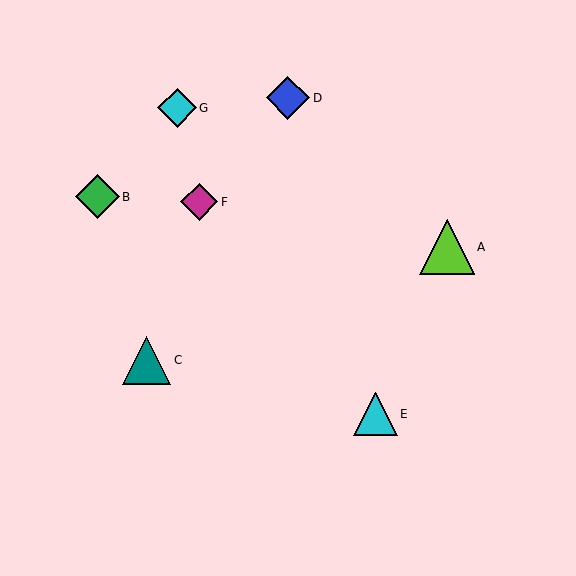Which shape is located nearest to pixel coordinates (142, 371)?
The teal triangle (labeled C) at (147, 360) is nearest to that location.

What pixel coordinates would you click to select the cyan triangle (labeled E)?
Click at (376, 414) to select the cyan triangle E.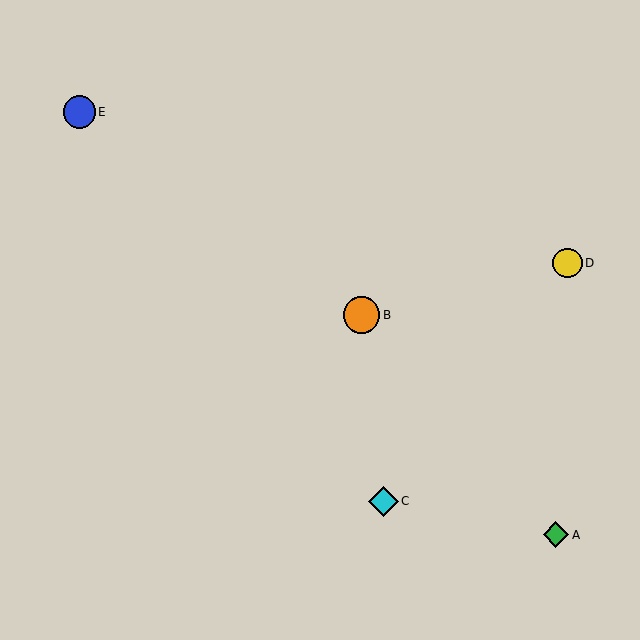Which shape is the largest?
The orange circle (labeled B) is the largest.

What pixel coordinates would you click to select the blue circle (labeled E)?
Click at (79, 112) to select the blue circle E.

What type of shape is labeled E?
Shape E is a blue circle.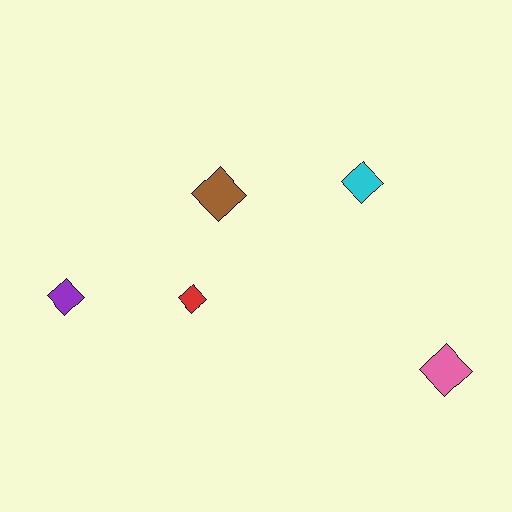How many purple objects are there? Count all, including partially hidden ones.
There is 1 purple object.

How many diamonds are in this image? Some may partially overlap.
There are 5 diamonds.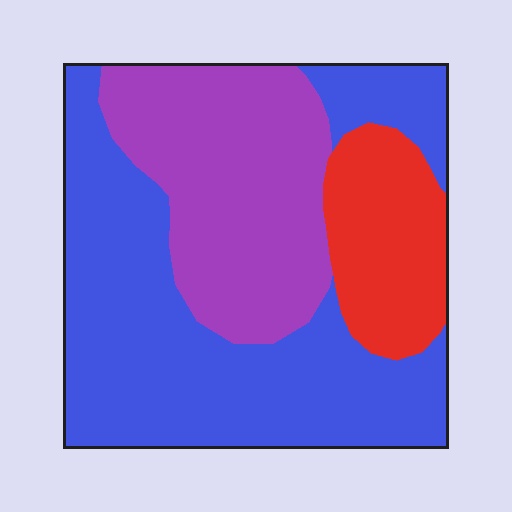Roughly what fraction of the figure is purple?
Purple covers about 30% of the figure.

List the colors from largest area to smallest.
From largest to smallest: blue, purple, red.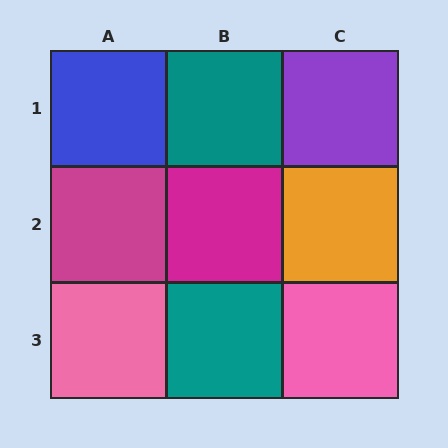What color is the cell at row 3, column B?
Teal.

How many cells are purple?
1 cell is purple.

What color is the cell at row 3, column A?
Pink.